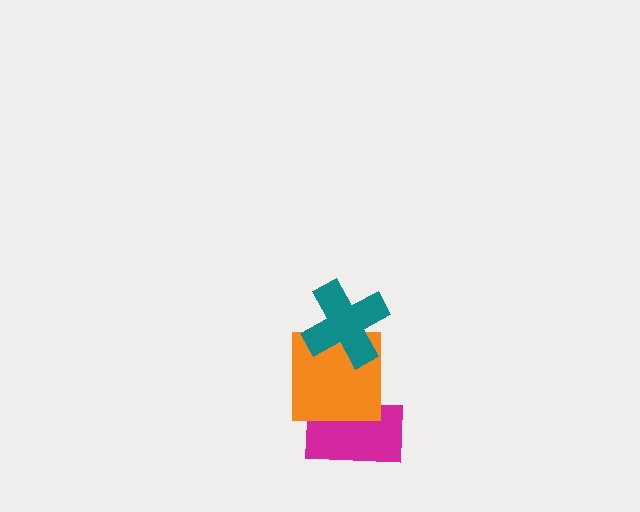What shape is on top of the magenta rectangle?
The orange square is on top of the magenta rectangle.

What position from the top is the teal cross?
The teal cross is 1st from the top.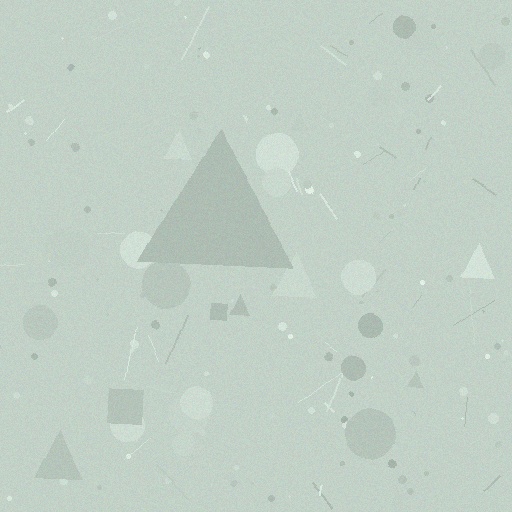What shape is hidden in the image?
A triangle is hidden in the image.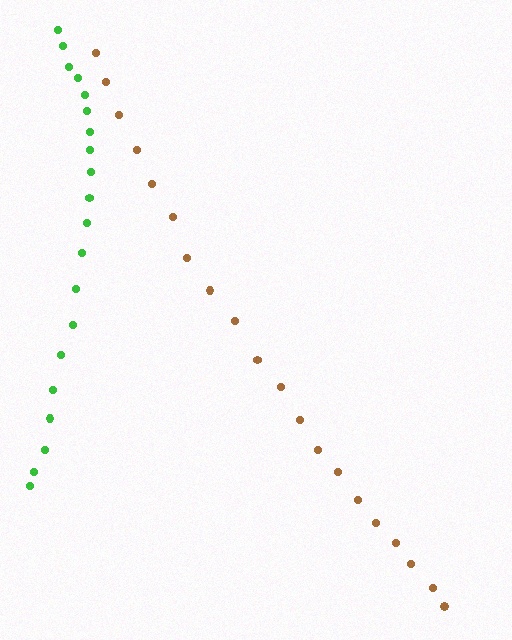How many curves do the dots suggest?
There are 2 distinct paths.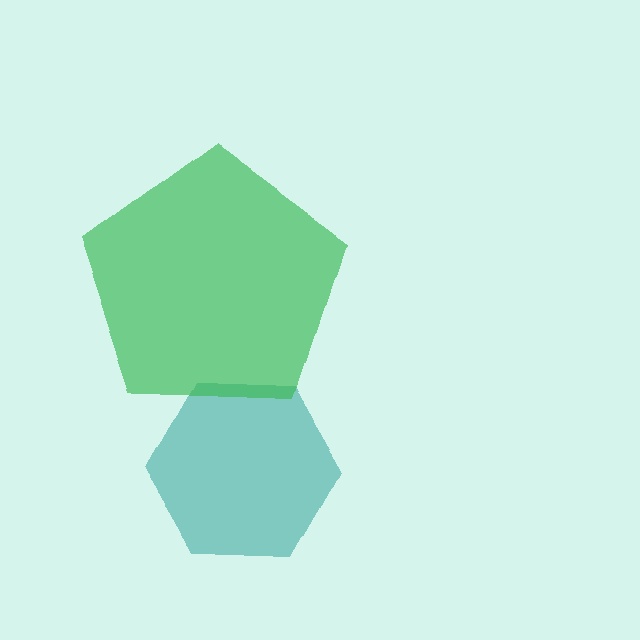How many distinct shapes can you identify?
There are 2 distinct shapes: a teal hexagon, a green pentagon.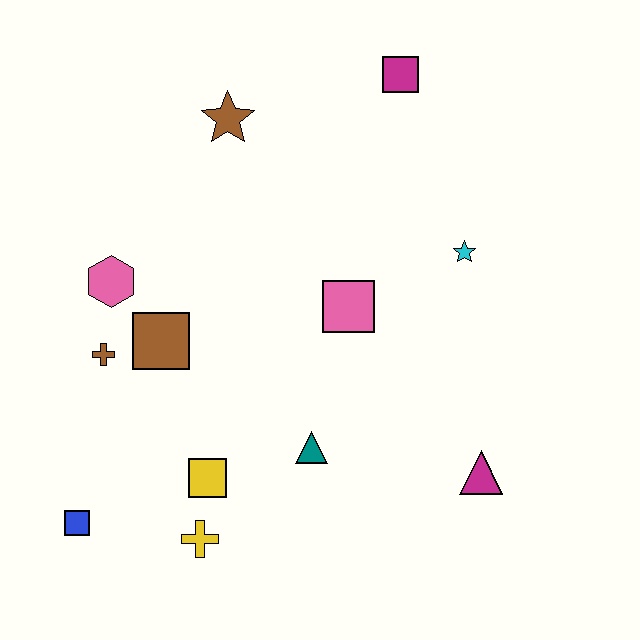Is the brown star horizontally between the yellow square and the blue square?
No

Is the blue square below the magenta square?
Yes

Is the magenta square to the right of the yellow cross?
Yes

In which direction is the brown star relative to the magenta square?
The brown star is to the left of the magenta square.